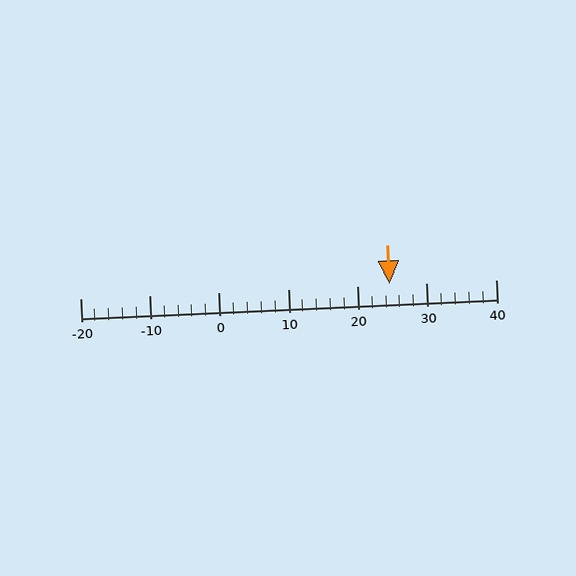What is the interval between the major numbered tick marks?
The major tick marks are spaced 10 units apart.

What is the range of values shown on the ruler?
The ruler shows values from -20 to 40.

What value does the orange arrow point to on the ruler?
The orange arrow points to approximately 25.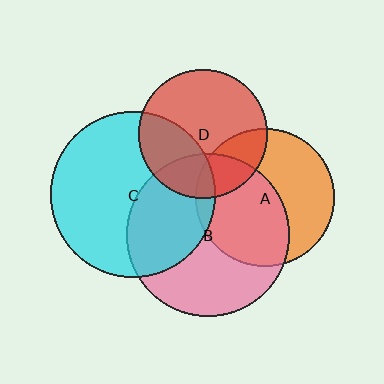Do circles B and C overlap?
Yes.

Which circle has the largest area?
Circle C (cyan).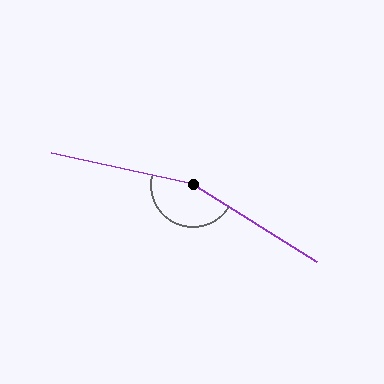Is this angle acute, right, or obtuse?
It is obtuse.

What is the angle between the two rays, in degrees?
Approximately 160 degrees.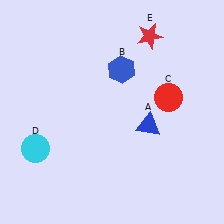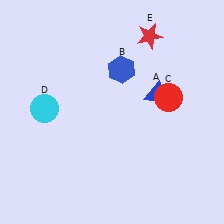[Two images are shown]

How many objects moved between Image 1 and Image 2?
2 objects moved between the two images.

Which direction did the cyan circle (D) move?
The cyan circle (D) moved up.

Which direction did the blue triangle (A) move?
The blue triangle (A) moved up.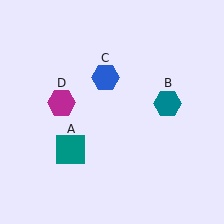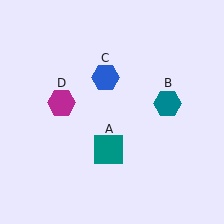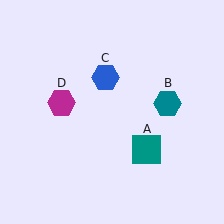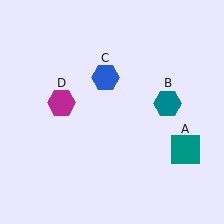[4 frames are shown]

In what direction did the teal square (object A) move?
The teal square (object A) moved right.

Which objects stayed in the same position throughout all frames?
Teal hexagon (object B) and blue hexagon (object C) and magenta hexagon (object D) remained stationary.